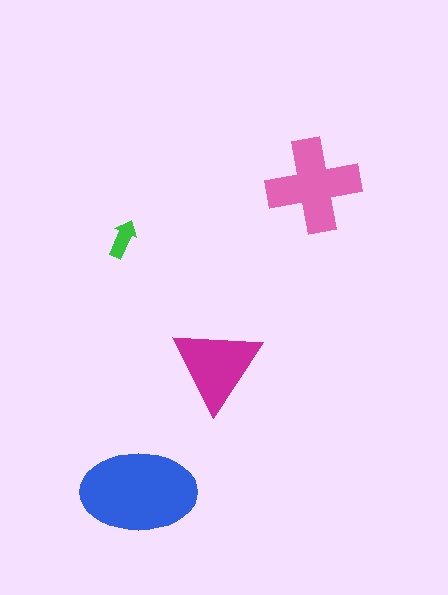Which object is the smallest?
The green arrow.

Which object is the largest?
The blue ellipse.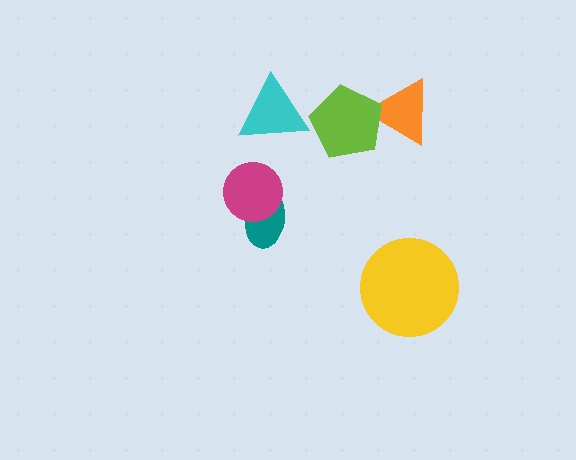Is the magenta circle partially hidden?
No, no other shape covers it.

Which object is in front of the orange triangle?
The lime pentagon is in front of the orange triangle.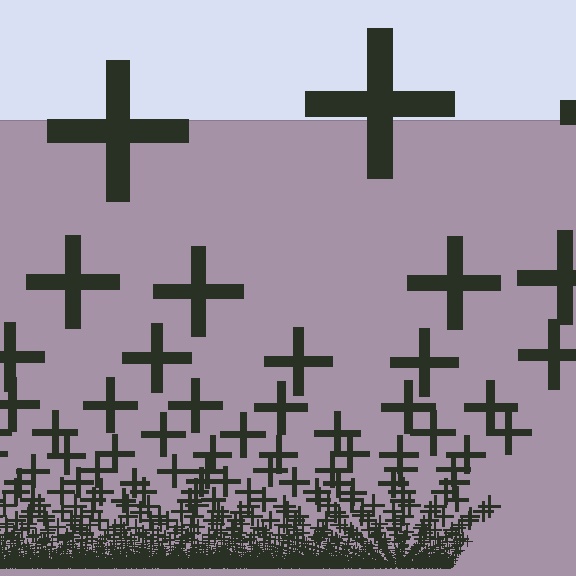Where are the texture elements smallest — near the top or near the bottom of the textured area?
Near the bottom.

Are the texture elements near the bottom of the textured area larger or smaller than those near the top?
Smaller. The gradient is inverted — elements near the bottom are smaller and denser.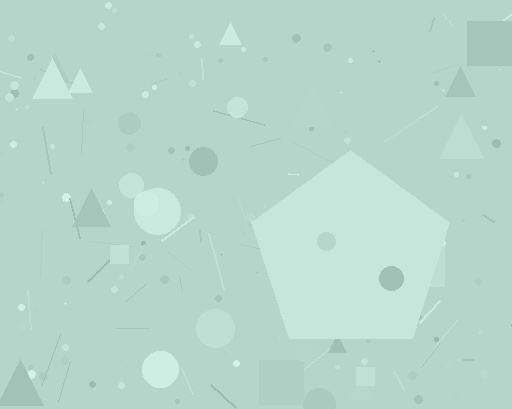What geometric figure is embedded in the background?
A pentagon is embedded in the background.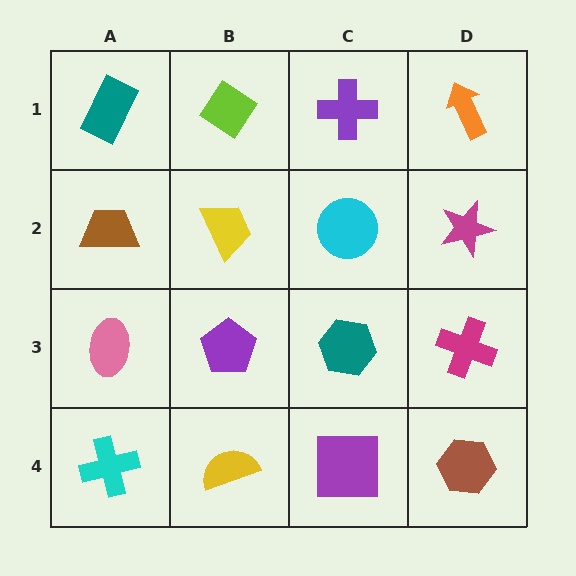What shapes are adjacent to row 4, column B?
A purple pentagon (row 3, column B), a cyan cross (row 4, column A), a purple square (row 4, column C).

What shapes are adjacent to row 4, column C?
A teal hexagon (row 3, column C), a yellow semicircle (row 4, column B), a brown hexagon (row 4, column D).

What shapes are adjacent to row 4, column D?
A magenta cross (row 3, column D), a purple square (row 4, column C).